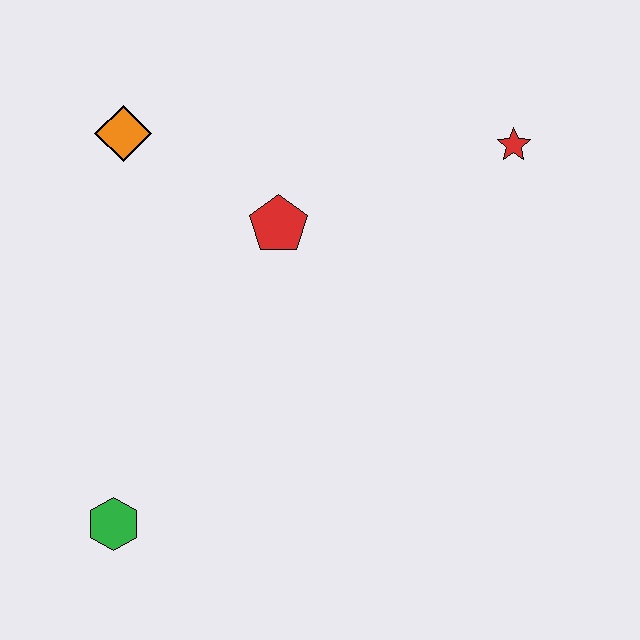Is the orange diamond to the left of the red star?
Yes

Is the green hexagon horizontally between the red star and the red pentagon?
No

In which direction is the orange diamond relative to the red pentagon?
The orange diamond is to the left of the red pentagon.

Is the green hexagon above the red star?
No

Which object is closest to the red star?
The red pentagon is closest to the red star.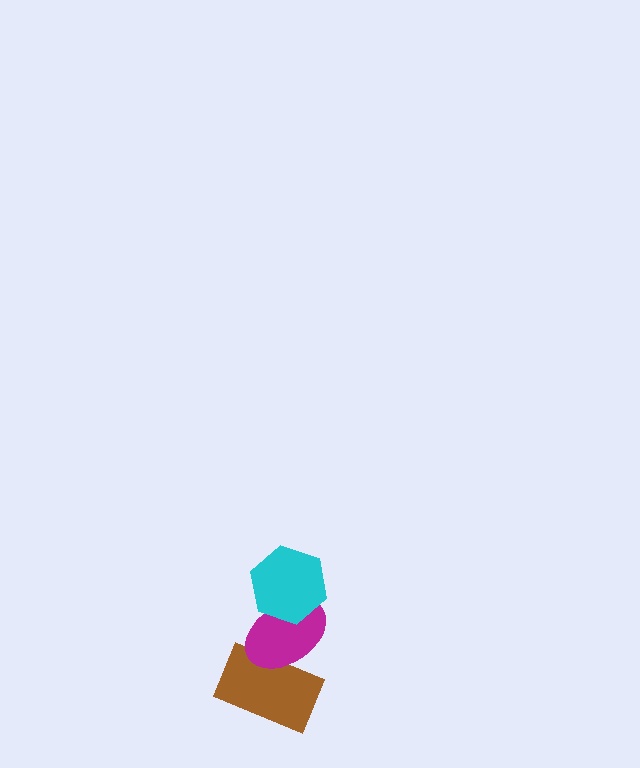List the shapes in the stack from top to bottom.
From top to bottom: the cyan hexagon, the magenta ellipse, the brown rectangle.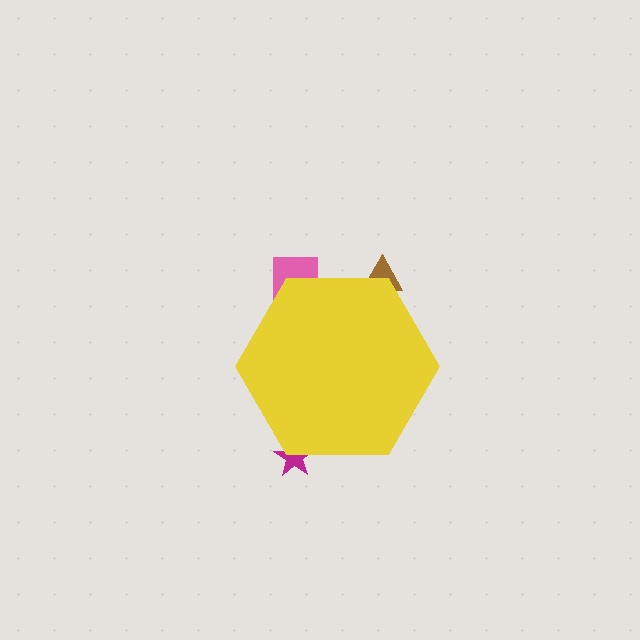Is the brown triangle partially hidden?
Yes, the brown triangle is partially hidden behind the yellow hexagon.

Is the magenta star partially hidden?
Yes, the magenta star is partially hidden behind the yellow hexagon.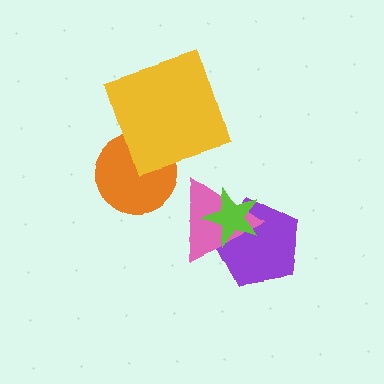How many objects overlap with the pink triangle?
2 objects overlap with the pink triangle.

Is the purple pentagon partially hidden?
Yes, it is partially covered by another shape.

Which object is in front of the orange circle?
The yellow square is in front of the orange circle.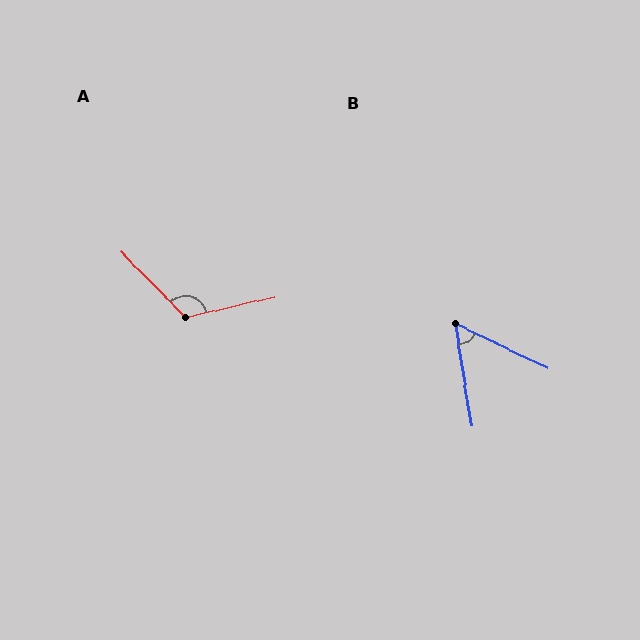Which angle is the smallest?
B, at approximately 55 degrees.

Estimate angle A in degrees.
Approximately 122 degrees.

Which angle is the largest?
A, at approximately 122 degrees.